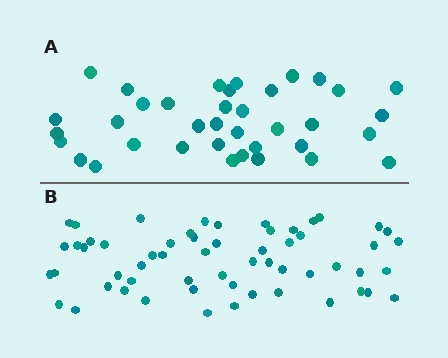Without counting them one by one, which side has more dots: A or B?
Region B (the bottom region) has more dots.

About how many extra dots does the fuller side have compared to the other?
Region B has approximately 20 more dots than region A.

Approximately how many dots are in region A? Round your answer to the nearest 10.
About 40 dots. (The exact count is 37, which rounds to 40.)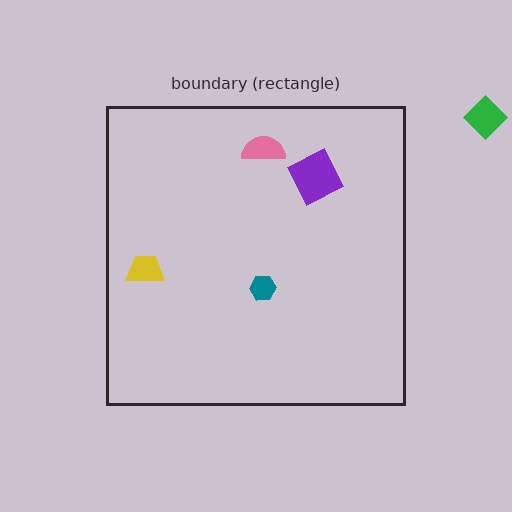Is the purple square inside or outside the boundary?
Inside.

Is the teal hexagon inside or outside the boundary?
Inside.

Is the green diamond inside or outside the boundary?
Outside.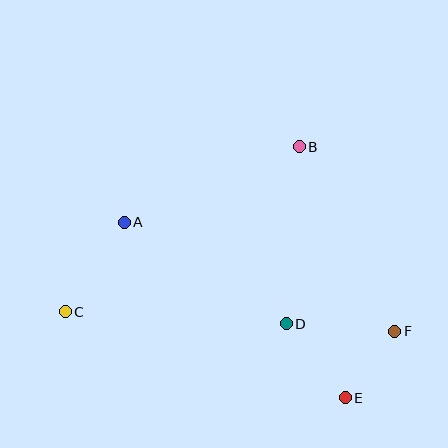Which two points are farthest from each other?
Points C and F are farthest from each other.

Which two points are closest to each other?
Points E and F are closest to each other.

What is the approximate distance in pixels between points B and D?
The distance between B and D is approximately 178 pixels.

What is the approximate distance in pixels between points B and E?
The distance between B and E is approximately 256 pixels.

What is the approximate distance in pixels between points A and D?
The distance between A and D is approximately 191 pixels.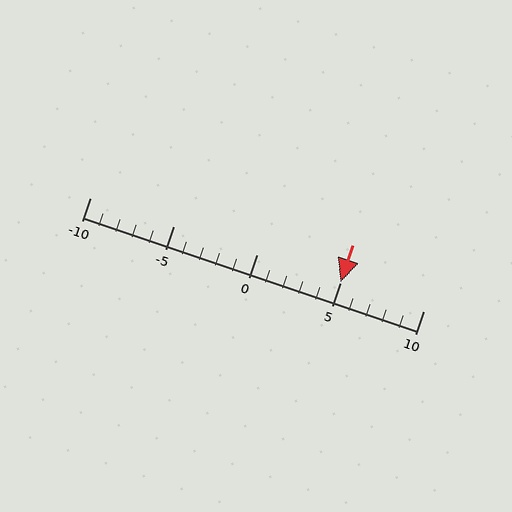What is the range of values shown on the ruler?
The ruler shows values from -10 to 10.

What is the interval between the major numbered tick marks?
The major tick marks are spaced 5 units apart.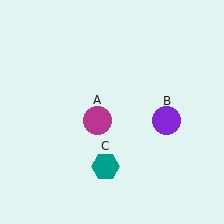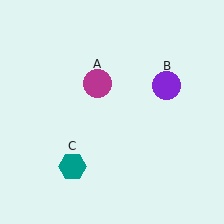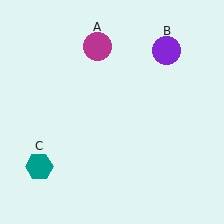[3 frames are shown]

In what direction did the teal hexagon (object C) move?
The teal hexagon (object C) moved left.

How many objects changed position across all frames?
3 objects changed position: magenta circle (object A), purple circle (object B), teal hexagon (object C).